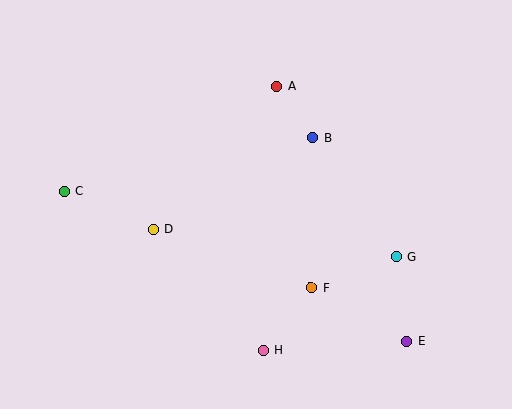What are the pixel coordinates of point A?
Point A is at (277, 86).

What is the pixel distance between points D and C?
The distance between D and C is 97 pixels.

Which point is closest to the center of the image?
Point B at (313, 138) is closest to the center.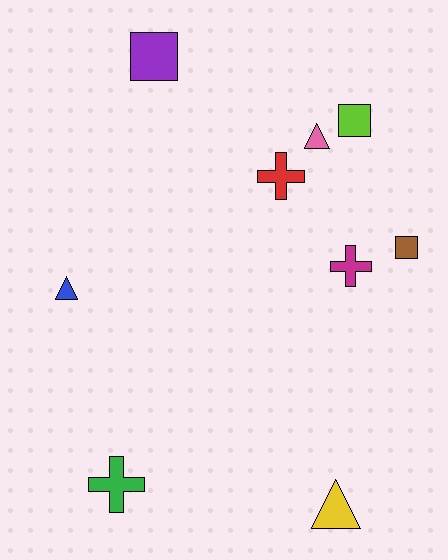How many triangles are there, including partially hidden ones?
There are 3 triangles.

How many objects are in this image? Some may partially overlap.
There are 9 objects.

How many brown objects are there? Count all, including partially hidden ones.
There is 1 brown object.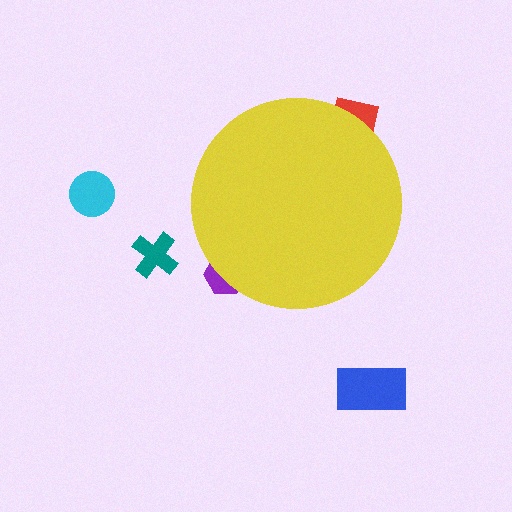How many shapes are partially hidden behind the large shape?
2 shapes are partially hidden.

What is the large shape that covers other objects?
A yellow circle.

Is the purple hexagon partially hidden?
Yes, the purple hexagon is partially hidden behind the yellow circle.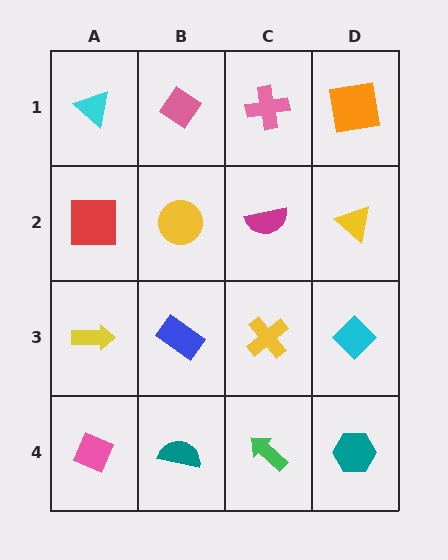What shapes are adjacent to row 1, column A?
A red square (row 2, column A), a pink diamond (row 1, column B).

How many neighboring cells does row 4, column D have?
2.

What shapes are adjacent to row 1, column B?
A yellow circle (row 2, column B), a cyan triangle (row 1, column A), a pink cross (row 1, column C).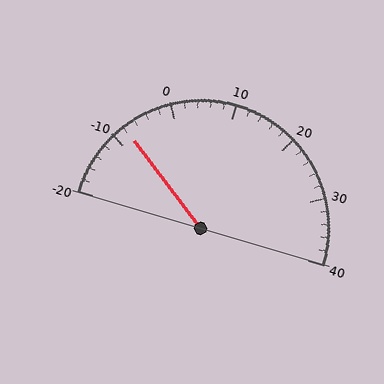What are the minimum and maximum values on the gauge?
The gauge ranges from -20 to 40.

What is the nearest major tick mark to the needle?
The nearest major tick mark is -10.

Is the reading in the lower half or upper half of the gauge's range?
The reading is in the lower half of the range (-20 to 40).